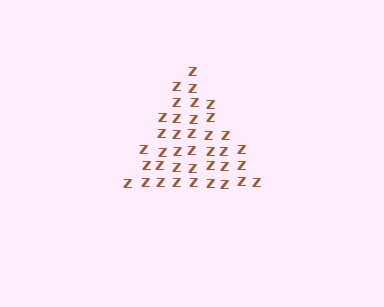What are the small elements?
The small elements are letter Z's.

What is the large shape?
The large shape is a triangle.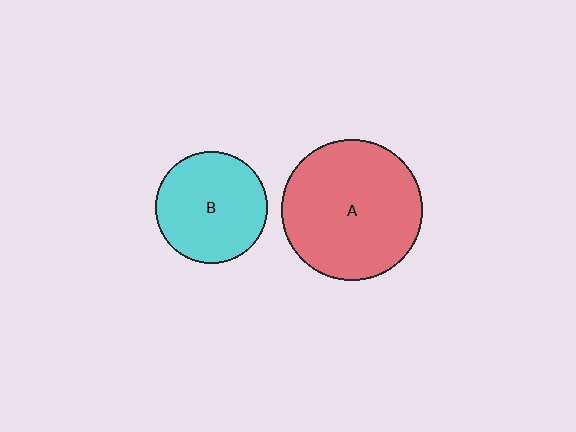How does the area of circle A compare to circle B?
Approximately 1.6 times.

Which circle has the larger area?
Circle A (red).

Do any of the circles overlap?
No, none of the circles overlap.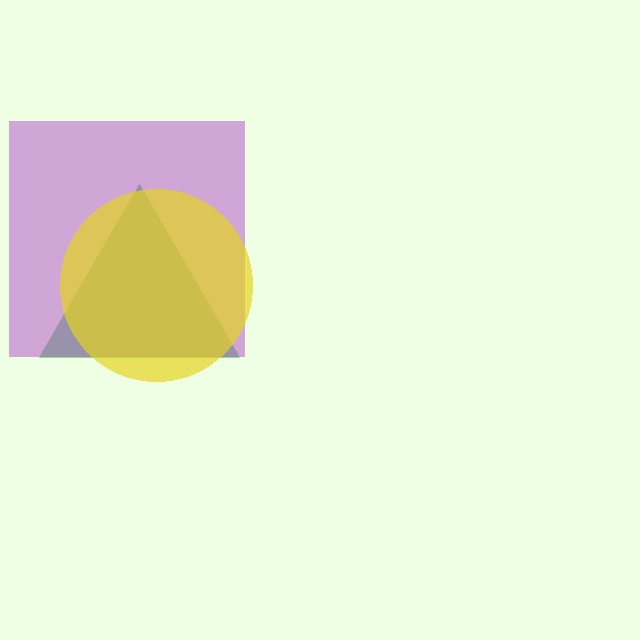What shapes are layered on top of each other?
The layered shapes are: a green triangle, a purple square, a yellow circle.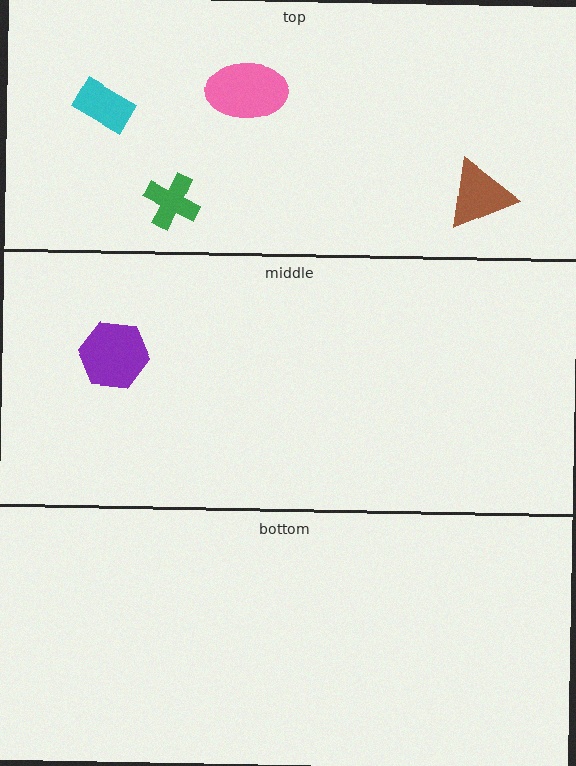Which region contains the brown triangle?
The top region.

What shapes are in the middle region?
The purple hexagon.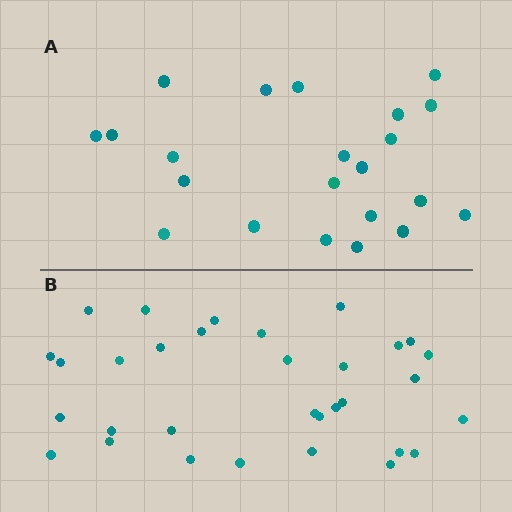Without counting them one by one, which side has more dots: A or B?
Region B (the bottom region) has more dots.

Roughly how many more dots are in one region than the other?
Region B has roughly 10 or so more dots than region A.